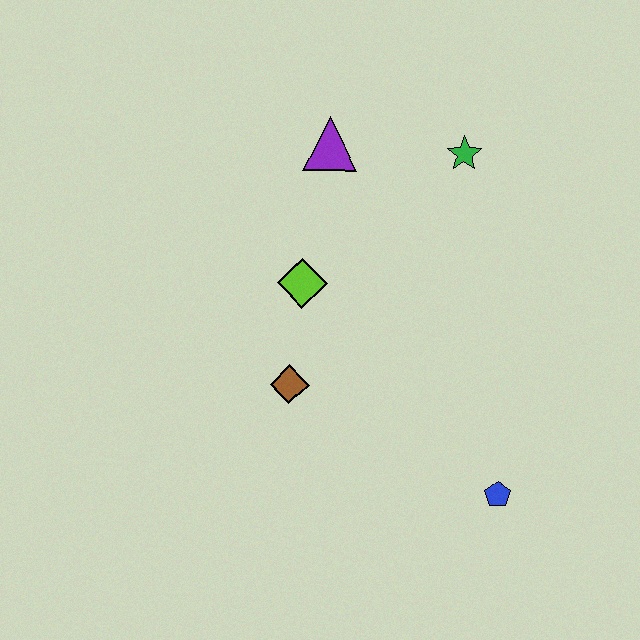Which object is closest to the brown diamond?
The lime diamond is closest to the brown diamond.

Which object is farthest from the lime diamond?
The blue pentagon is farthest from the lime diamond.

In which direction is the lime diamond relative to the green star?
The lime diamond is to the left of the green star.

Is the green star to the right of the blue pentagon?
No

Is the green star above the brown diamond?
Yes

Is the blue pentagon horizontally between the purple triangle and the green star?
No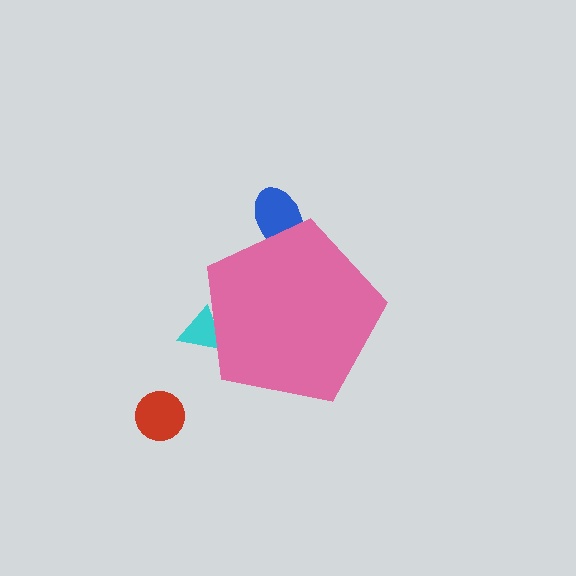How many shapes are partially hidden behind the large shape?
2 shapes are partially hidden.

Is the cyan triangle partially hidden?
Yes, the cyan triangle is partially hidden behind the pink pentagon.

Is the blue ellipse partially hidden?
Yes, the blue ellipse is partially hidden behind the pink pentagon.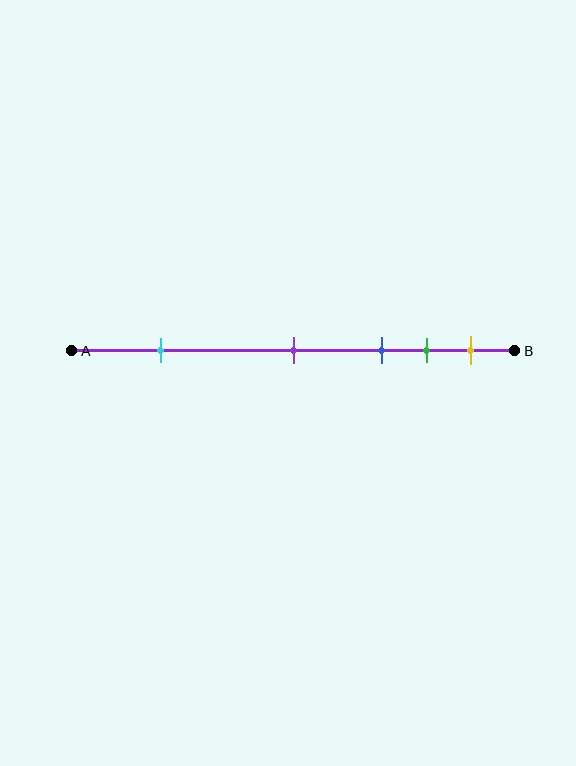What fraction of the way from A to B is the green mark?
The green mark is approximately 80% (0.8) of the way from A to B.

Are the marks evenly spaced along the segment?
No, the marks are not evenly spaced.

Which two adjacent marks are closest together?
The green and yellow marks are the closest adjacent pair.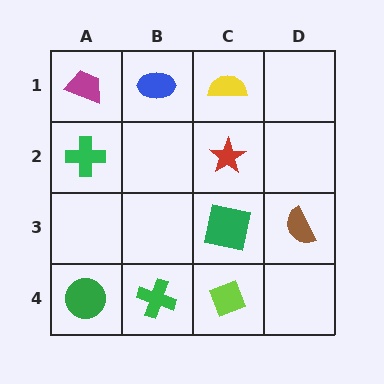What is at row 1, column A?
A magenta trapezoid.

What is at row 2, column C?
A red star.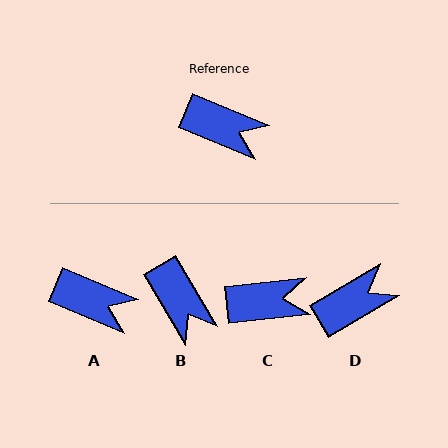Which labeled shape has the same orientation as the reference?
A.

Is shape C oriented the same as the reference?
No, it is off by about 28 degrees.